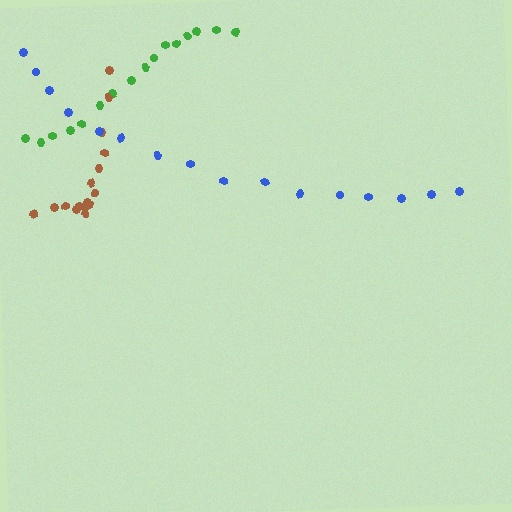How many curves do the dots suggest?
There are 3 distinct paths.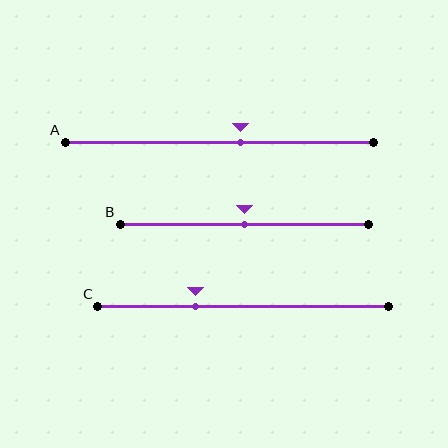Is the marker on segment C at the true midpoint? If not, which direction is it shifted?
No, the marker on segment C is shifted to the left by about 16% of the segment length.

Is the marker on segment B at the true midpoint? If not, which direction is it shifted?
Yes, the marker on segment B is at the true midpoint.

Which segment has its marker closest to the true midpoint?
Segment B has its marker closest to the true midpoint.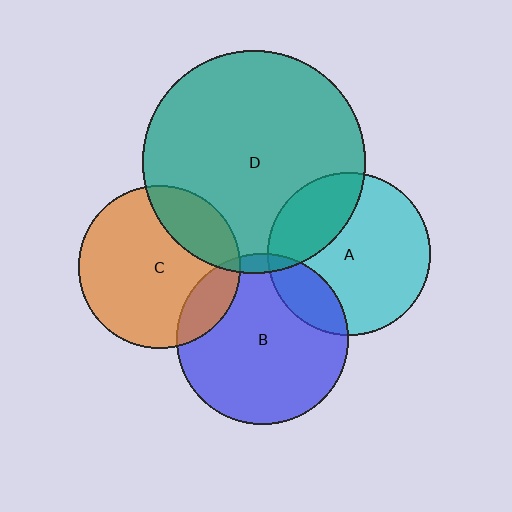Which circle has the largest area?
Circle D (teal).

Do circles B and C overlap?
Yes.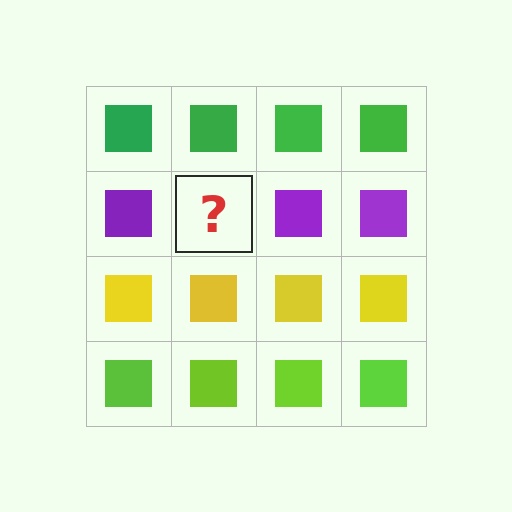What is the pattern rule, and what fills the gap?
The rule is that each row has a consistent color. The gap should be filled with a purple square.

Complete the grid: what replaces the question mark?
The question mark should be replaced with a purple square.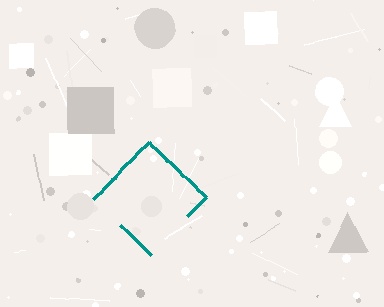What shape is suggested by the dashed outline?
The dashed outline suggests a diamond.